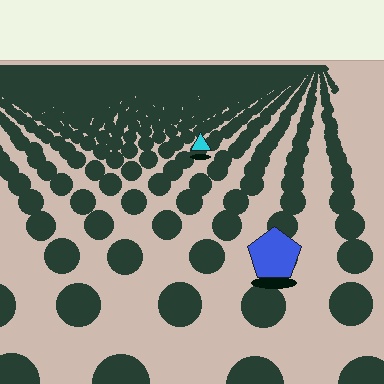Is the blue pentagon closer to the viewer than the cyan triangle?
Yes. The blue pentagon is closer — you can tell from the texture gradient: the ground texture is coarser near it.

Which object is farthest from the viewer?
The cyan triangle is farthest from the viewer. It appears smaller and the ground texture around it is denser.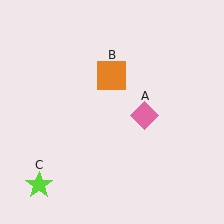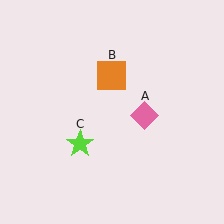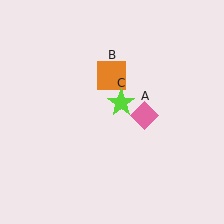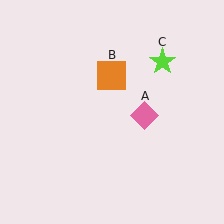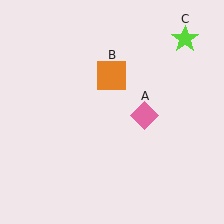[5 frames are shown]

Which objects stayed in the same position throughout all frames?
Pink diamond (object A) and orange square (object B) remained stationary.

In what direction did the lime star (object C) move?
The lime star (object C) moved up and to the right.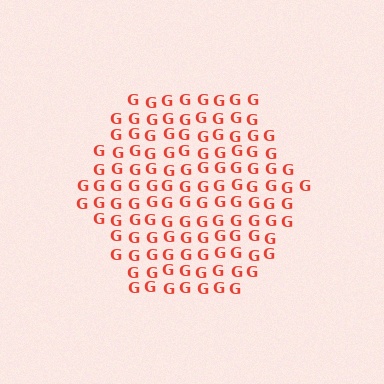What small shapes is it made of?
It is made of small letter G's.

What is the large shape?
The large shape is a hexagon.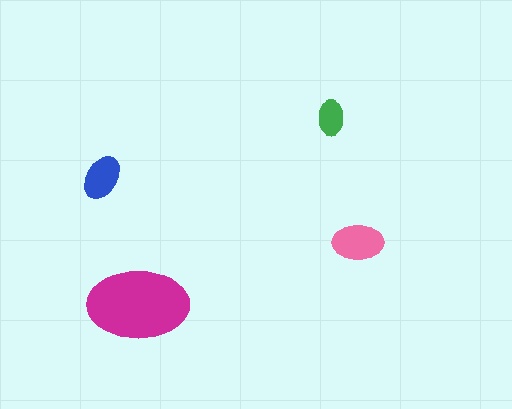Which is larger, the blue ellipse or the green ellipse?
The blue one.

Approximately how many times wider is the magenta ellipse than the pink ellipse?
About 2 times wider.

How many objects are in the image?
There are 4 objects in the image.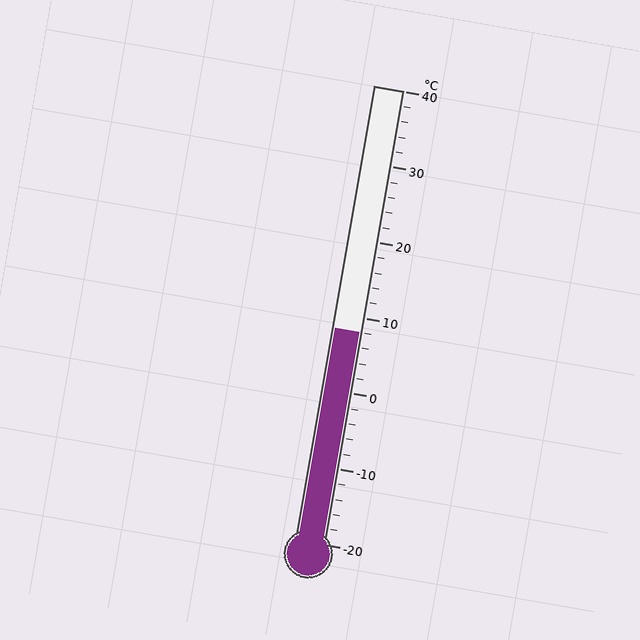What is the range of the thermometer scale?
The thermometer scale ranges from -20°C to 40°C.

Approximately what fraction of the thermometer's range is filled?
The thermometer is filled to approximately 45% of its range.